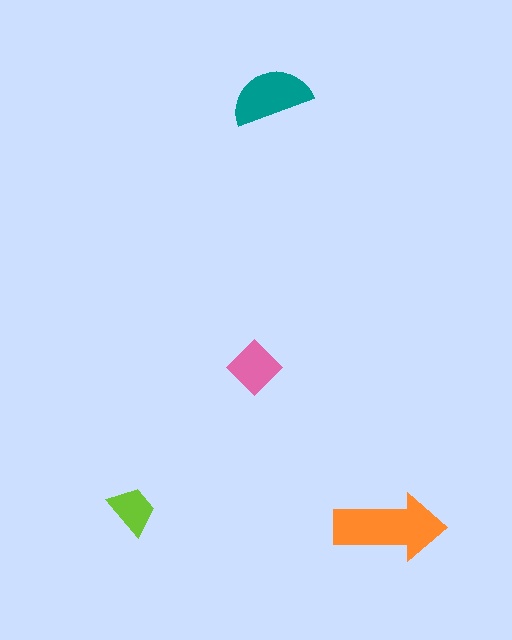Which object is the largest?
The orange arrow.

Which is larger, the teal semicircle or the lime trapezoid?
The teal semicircle.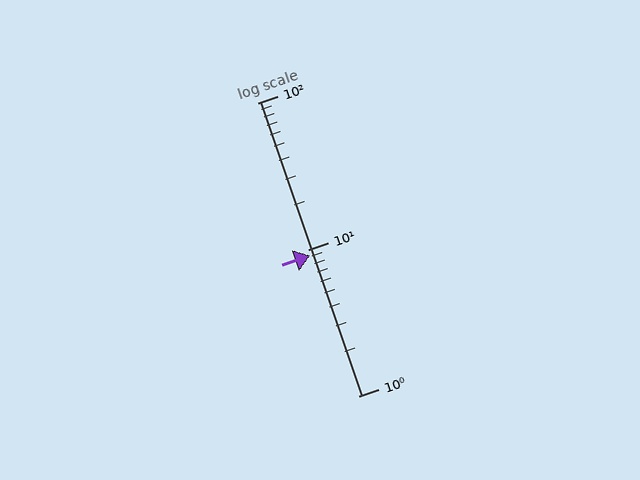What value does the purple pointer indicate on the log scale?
The pointer indicates approximately 9.1.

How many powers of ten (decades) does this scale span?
The scale spans 2 decades, from 1 to 100.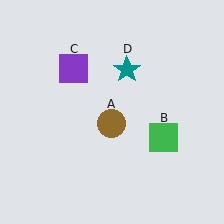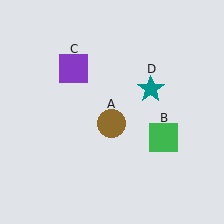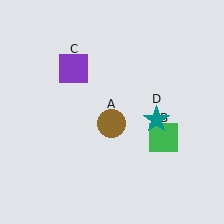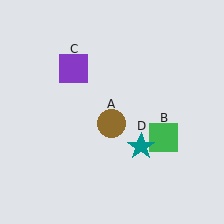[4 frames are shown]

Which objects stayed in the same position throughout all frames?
Brown circle (object A) and green square (object B) and purple square (object C) remained stationary.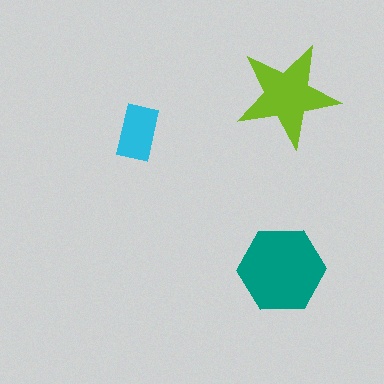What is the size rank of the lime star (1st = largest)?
2nd.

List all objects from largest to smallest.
The teal hexagon, the lime star, the cyan rectangle.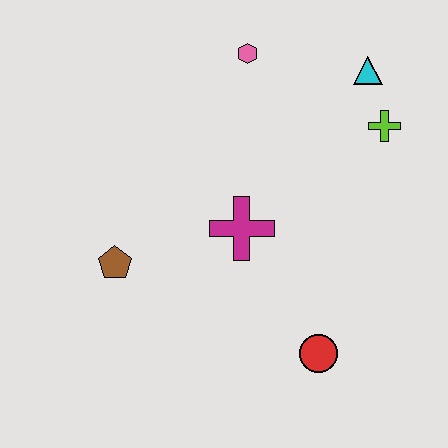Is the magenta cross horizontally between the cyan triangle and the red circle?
No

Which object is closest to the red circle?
The magenta cross is closest to the red circle.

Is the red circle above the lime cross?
No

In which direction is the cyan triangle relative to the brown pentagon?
The cyan triangle is to the right of the brown pentagon.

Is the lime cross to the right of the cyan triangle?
Yes